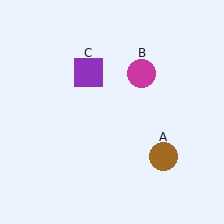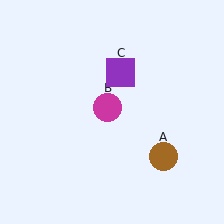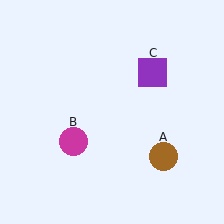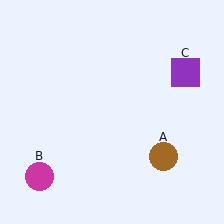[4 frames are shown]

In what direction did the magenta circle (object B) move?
The magenta circle (object B) moved down and to the left.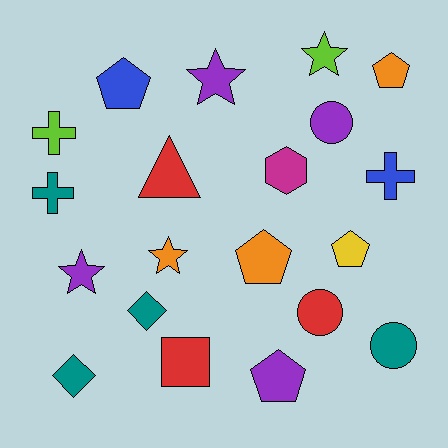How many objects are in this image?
There are 20 objects.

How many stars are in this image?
There are 4 stars.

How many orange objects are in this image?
There are 3 orange objects.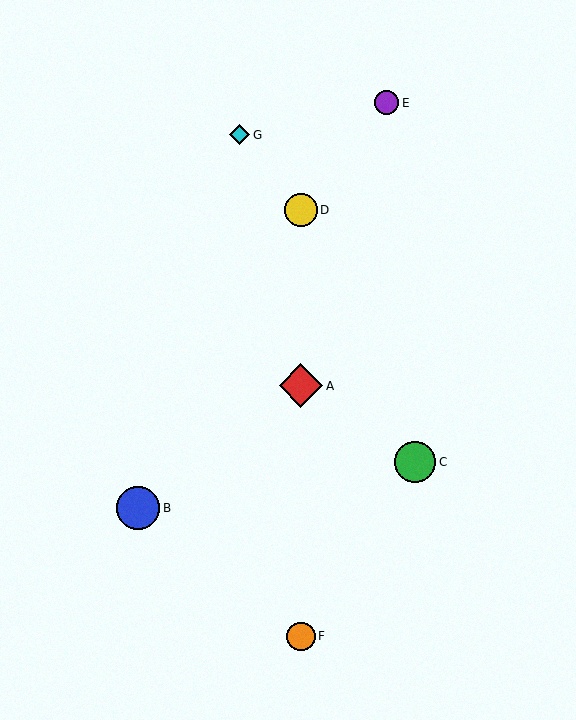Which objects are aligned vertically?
Objects A, D, F are aligned vertically.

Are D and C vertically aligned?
No, D is at x≈301 and C is at x≈415.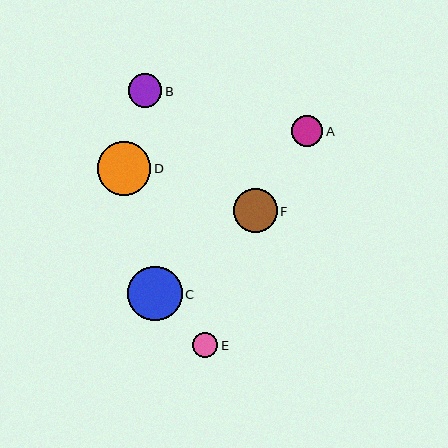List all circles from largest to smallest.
From largest to smallest: C, D, F, B, A, E.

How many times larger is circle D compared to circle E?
Circle D is approximately 2.1 times the size of circle E.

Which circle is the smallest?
Circle E is the smallest with a size of approximately 25 pixels.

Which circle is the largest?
Circle C is the largest with a size of approximately 55 pixels.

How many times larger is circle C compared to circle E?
Circle C is approximately 2.2 times the size of circle E.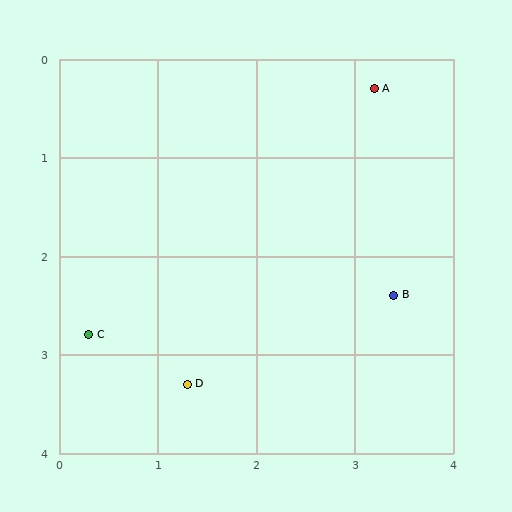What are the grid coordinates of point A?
Point A is at approximately (3.2, 0.3).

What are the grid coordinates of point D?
Point D is at approximately (1.3, 3.3).